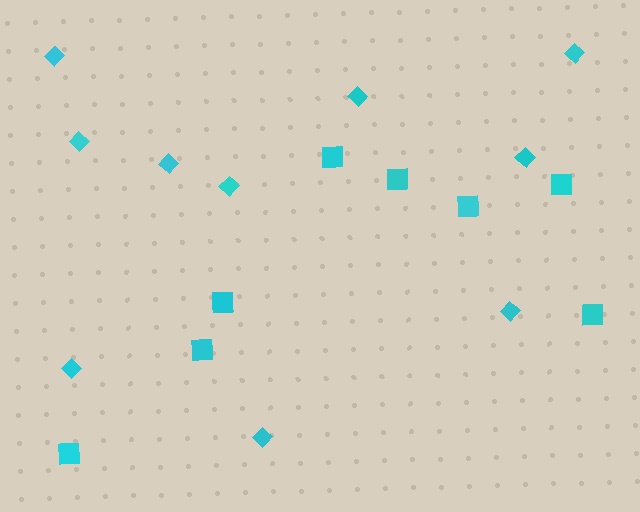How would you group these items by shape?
There are 2 groups: one group of squares (8) and one group of diamonds (10).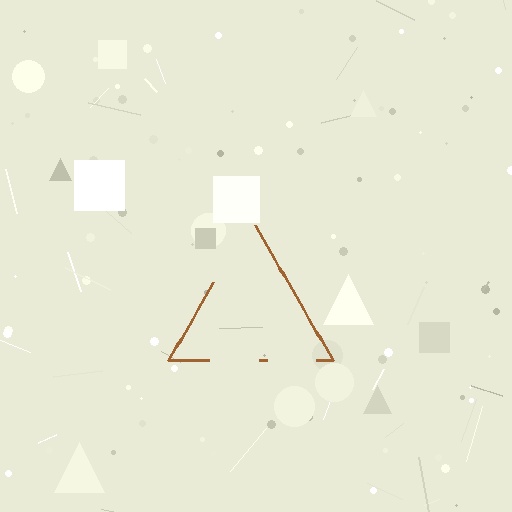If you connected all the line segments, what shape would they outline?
They would outline a triangle.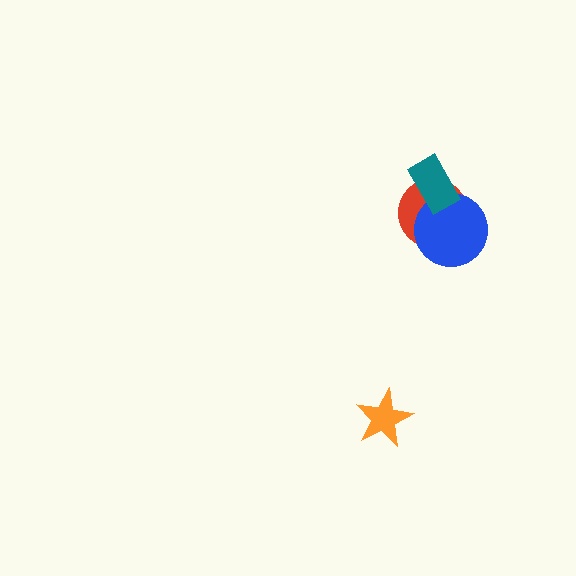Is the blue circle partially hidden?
Yes, it is partially covered by another shape.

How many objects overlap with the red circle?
2 objects overlap with the red circle.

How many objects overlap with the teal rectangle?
2 objects overlap with the teal rectangle.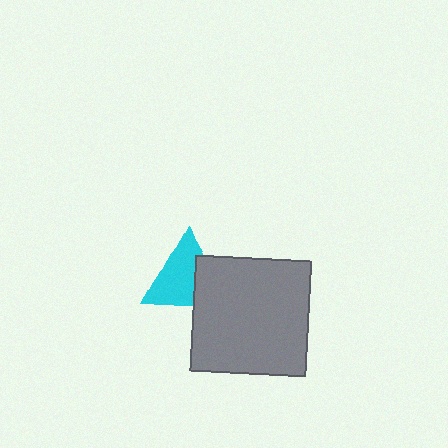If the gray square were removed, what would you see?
You would see the complete cyan triangle.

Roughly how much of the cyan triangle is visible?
Most of it is visible (roughly 68%).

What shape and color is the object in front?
The object in front is a gray square.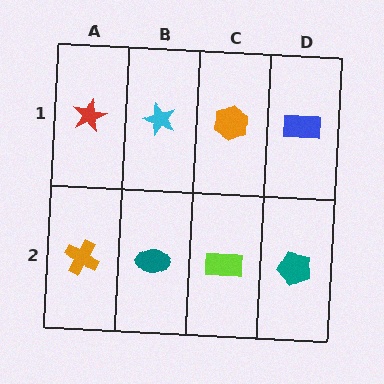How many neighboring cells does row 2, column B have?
3.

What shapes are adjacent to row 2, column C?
An orange hexagon (row 1, column C), a teal ellipse (row 2, column B), a teal pentagon (row 2, column D).